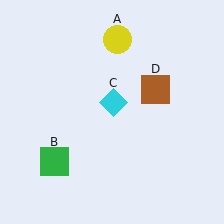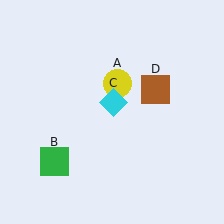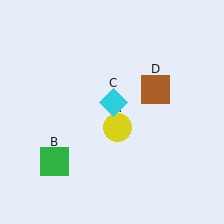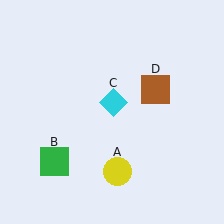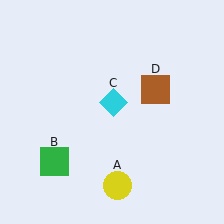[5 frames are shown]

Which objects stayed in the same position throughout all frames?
Green square (object B) and cyan diamond (object C) and brown square (object D) remained stationary.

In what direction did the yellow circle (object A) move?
The yellow circle (object A) moved down.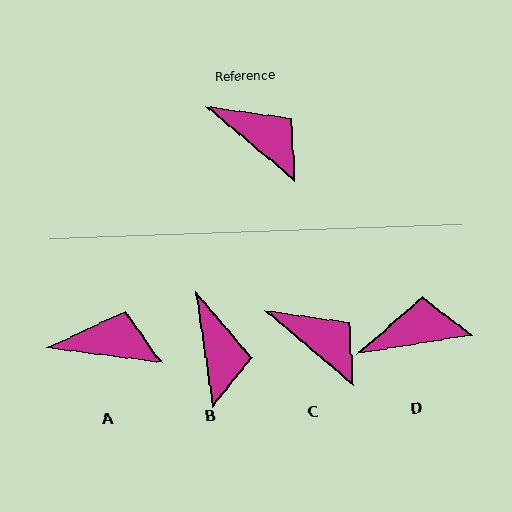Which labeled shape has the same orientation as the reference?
C.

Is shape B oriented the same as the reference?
No, it is off by about 41 degrees.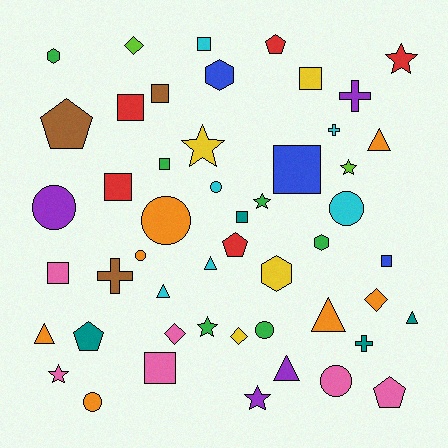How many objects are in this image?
There are 50 objects.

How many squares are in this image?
There are 11 squares.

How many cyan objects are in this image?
There are 6 cyan objects.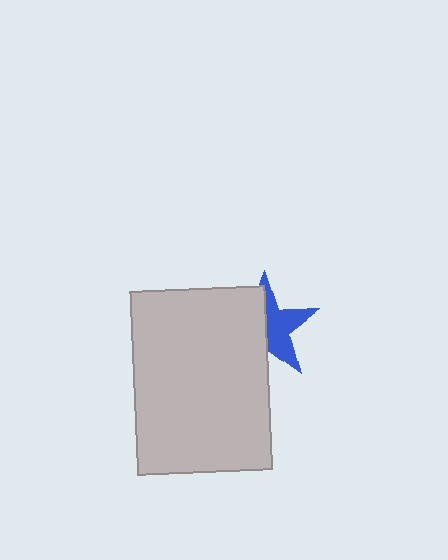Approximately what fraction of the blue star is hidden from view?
Roughly 51% of the blue star is hidden behind the light gray rectangle.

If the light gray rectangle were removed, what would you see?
You would see the complete blue star.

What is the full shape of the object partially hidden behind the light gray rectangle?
The partially hidden object is a blue star.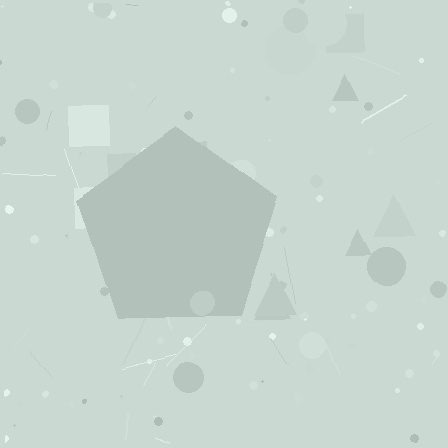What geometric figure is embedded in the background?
A pentagon is embedded in the background.